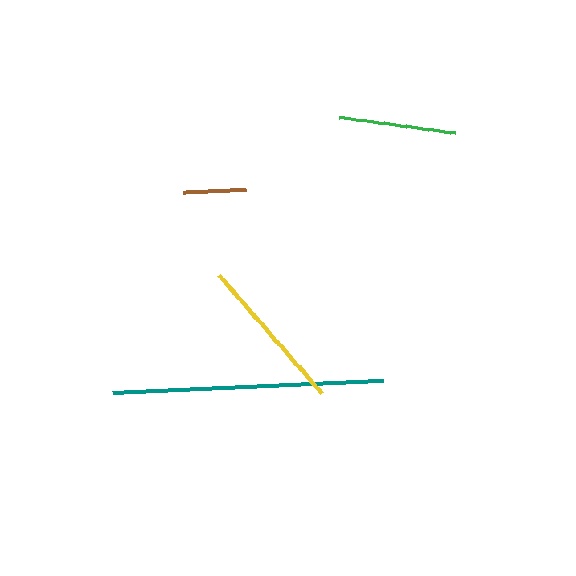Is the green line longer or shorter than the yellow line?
The yellow line is longer than the green line.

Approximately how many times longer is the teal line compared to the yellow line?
The teal line is approximately 1.7 times the length of the yellow line.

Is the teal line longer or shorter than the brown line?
The teal line is longer than the brown line.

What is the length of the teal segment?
The teal segment is approximately 270 pixels long.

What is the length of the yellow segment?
The yellow segment is approximately 156 pixels long.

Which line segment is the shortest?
The brown line is the shortest at approximately 63 pixels.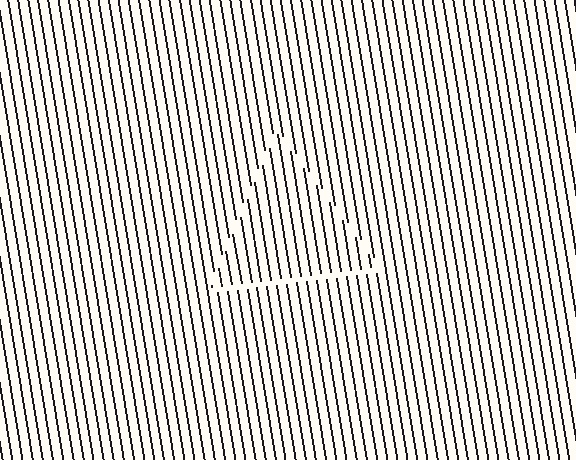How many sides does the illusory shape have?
3 sides — the line-ends trace a triangle.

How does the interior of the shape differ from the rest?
The interior of the shape contains the same grating, shifted by half a period — the contour is defined by the phase discontinuity where line-ends from the inner and outer gratings abut.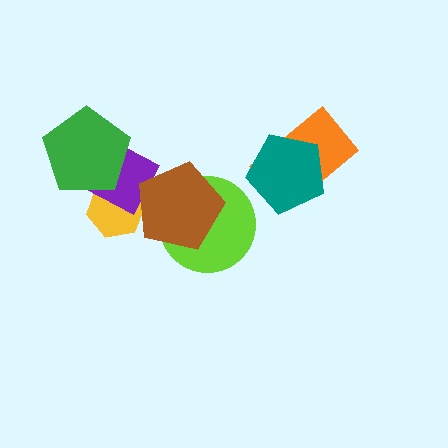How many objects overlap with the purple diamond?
3 objects overlap with the purple diamond.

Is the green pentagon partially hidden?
No, no other shape covers it.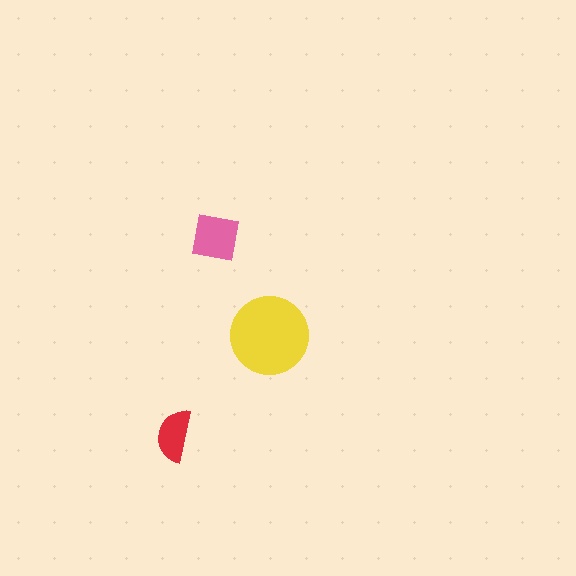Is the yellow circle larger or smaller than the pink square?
Larger.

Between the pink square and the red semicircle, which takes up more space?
The pink square.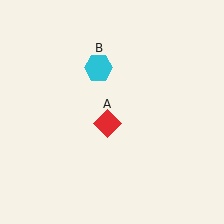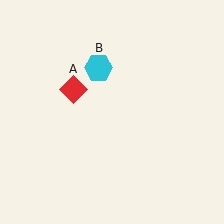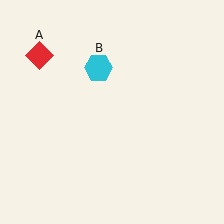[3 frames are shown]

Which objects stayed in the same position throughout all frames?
Cyan hexagon (object B) remained stationary.